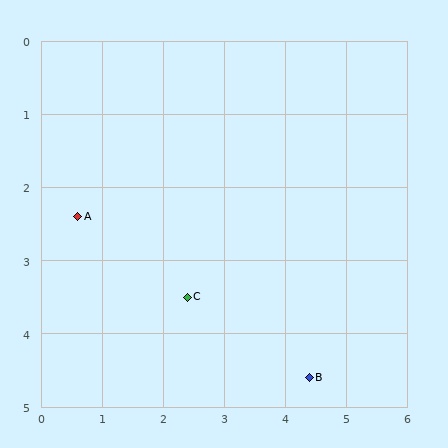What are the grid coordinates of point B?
Point B is at approximately (4.4, 4.6).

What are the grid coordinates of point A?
Point A is at approximately (0.6, 2.4).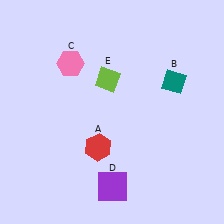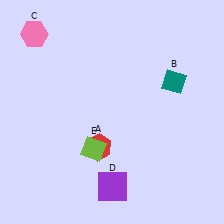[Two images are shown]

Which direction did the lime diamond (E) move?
The lime diamond (E) moved down.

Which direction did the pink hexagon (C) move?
The pink hexagon (C) moved left.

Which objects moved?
The objects that moved are: the pink hexagon (C), the lime diamond (E).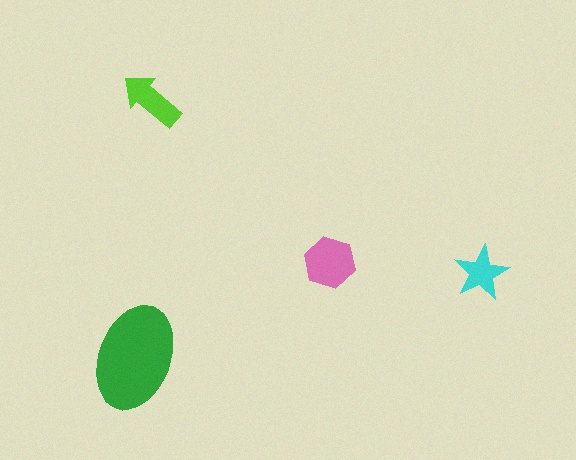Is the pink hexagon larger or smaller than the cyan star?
Larger.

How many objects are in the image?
There are 4 objects in the image.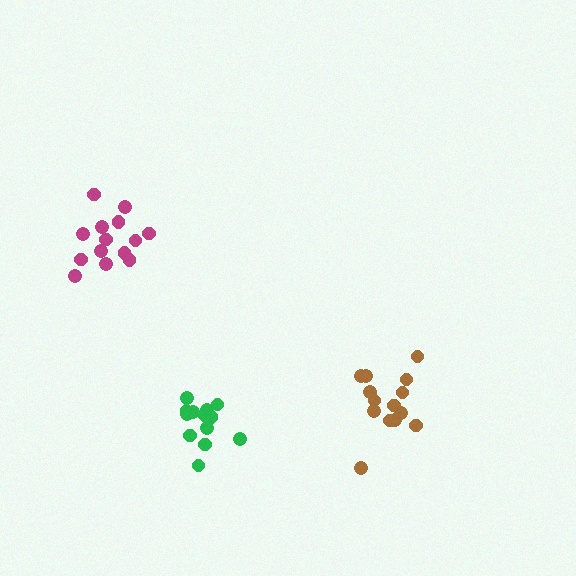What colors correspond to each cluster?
The clusters are colored: green, brown, magenta.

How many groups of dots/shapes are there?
There are 3 groups.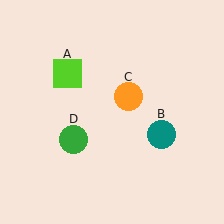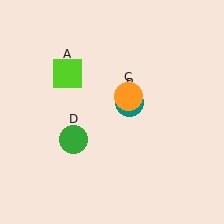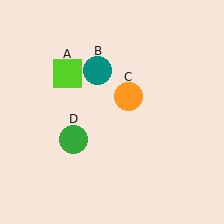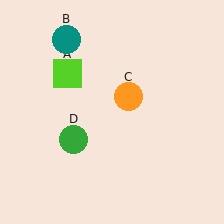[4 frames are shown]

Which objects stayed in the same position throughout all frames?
Lime square (object A) and orange circle (object C) and green circle (object D) remained stationary.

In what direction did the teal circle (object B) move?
The teal circle (object B) moved up and to the left.